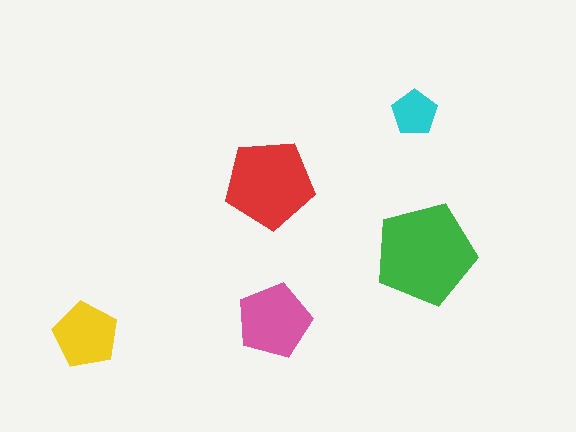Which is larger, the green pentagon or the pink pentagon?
The green one.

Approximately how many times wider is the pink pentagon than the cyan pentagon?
About 1.5 times wider.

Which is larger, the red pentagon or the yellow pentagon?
The red one.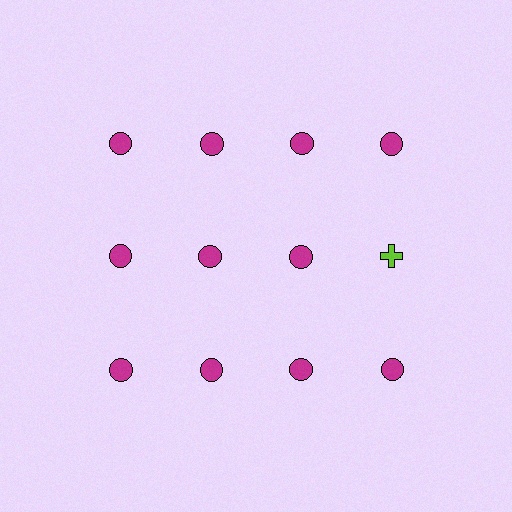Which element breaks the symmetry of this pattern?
The lime cross in the second row, second from right column breaks the symmetry. All other shapes are magenta circles.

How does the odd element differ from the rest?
It differs in both color (lime instead of magenta) and shape (cross instead of circle).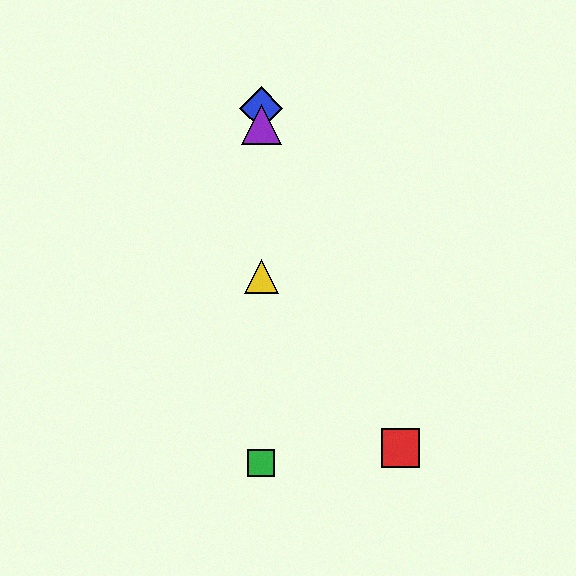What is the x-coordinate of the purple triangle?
The purple triangle is at x≈261.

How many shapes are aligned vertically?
4 shapes (the blue diamond, the green square, the yellow triangle, the purple triangle) are aligned vertically.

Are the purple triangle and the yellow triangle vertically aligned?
Yes, both are at x≈261.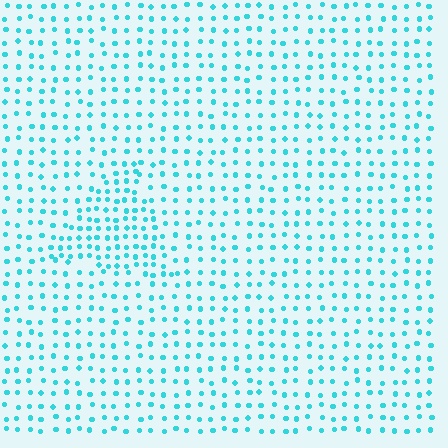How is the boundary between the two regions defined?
The boundary is defined by a change in element density (approximately 1.7x ratio). All elements are the same color, size, and shape.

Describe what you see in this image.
The image contains small cyan elements arranged at two different densities. A triangle-shaped region is visible where the elements are more densely packed than the surrounding area.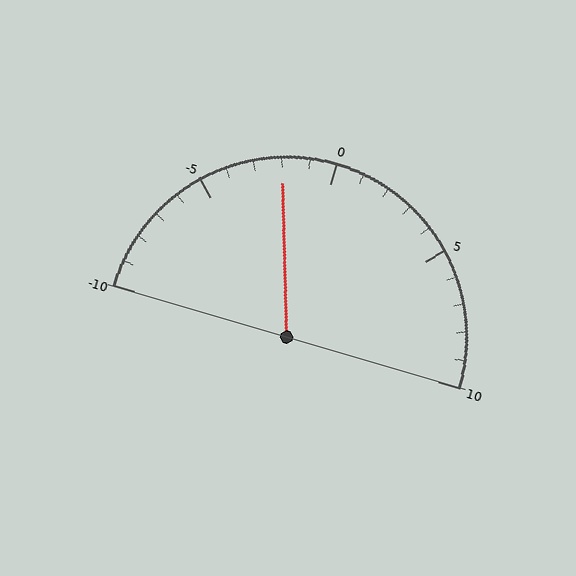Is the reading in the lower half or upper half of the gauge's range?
The reading is in the lower half of the range (-10 to 10).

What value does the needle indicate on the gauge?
The needle indicates approximately -2.